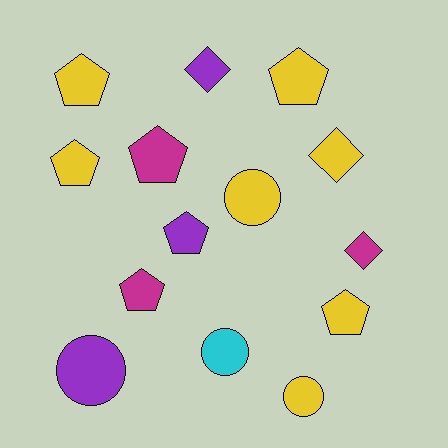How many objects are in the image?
There are 14 objects.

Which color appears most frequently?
Yellow, with 7 objects.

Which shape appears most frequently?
Pentagon, with 7 objects.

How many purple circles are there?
There is 1 purple circle.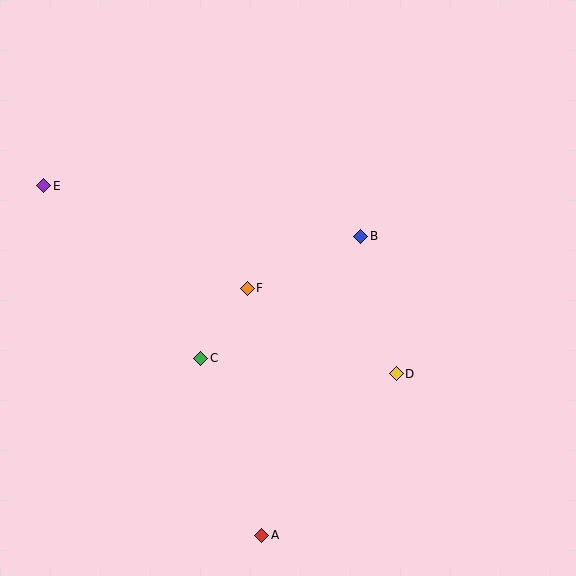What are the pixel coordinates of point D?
Point D is at (396, 374).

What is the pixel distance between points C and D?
The distance between C and D is 196 pixels.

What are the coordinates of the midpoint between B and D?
The midpoint between B and D is at (378, 305).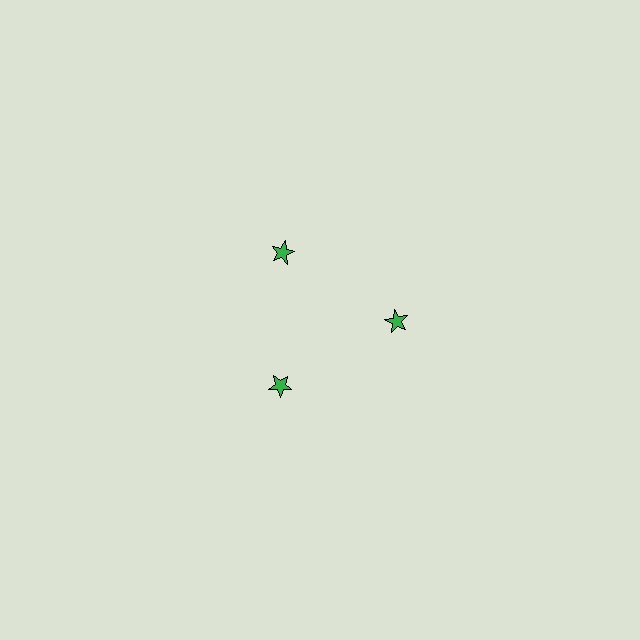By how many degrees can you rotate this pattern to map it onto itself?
The pattern maps onto itself every 120 degrees of rotation.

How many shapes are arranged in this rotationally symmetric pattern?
There are 3 shapes, arranged in 3 groups of 1.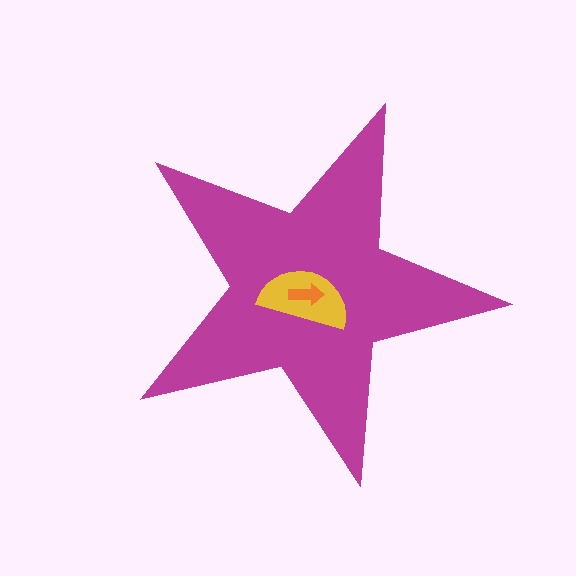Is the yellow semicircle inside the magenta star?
Yes.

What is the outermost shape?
The magenta star.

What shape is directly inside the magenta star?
The yellow semicircle.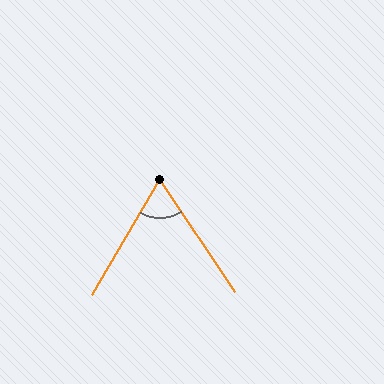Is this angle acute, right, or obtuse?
It is acute.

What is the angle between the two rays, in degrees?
Approximately 64 degrees.